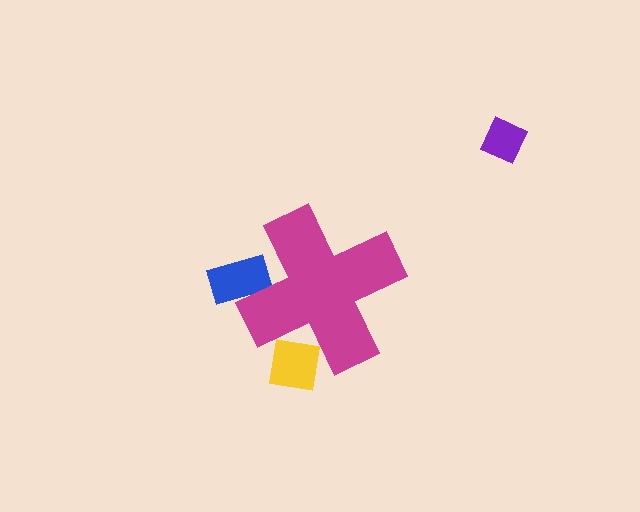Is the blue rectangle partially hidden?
Yes, the blue rectangle is partially hidden behind the magenta cross.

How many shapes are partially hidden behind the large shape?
2 shapes are partially hidden.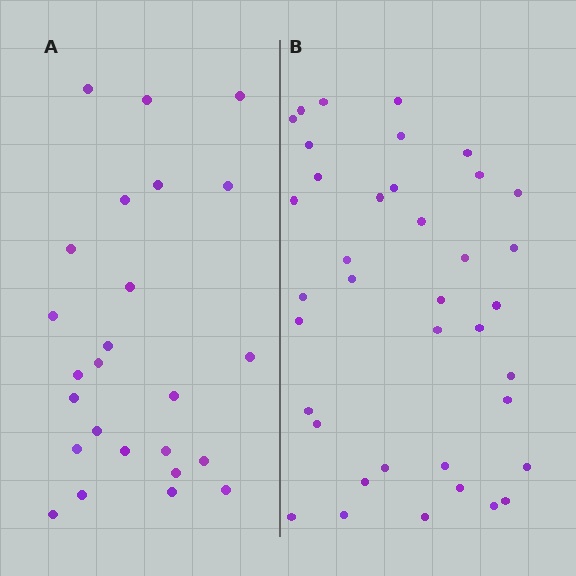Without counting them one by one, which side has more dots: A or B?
Region B (the right region) has more dots.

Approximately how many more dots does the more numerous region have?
Region B has approximately 15 more dots than region A.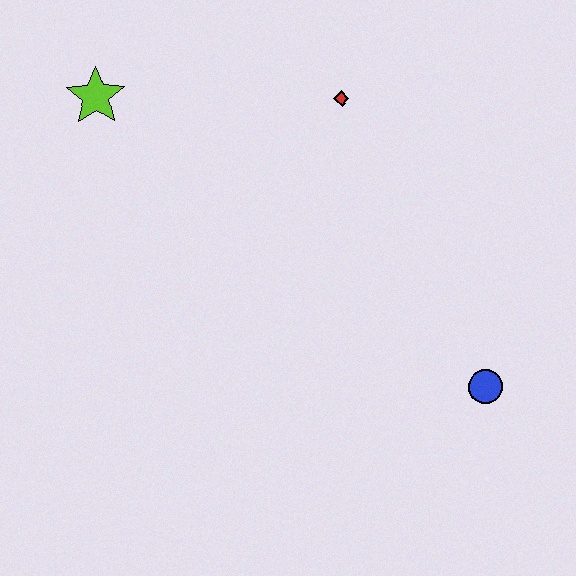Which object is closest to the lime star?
The red diamond is closest to the lime star.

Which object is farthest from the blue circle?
The lime star is farthest from the blue circle.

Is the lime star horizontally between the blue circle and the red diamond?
No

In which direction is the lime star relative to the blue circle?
The lime star is to the left of the blue circle.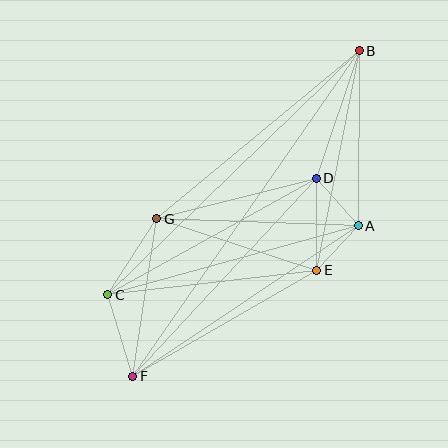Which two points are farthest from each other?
Points B and F are farthest from each other.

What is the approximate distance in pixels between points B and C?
The distance between B and C is approximately 350 pixels.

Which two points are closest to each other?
Points A and E are closest to each other.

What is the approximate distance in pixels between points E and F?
The distance between E and F is approximately 212 pixels.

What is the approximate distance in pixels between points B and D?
The distance between B and D is approximately 134 pixels.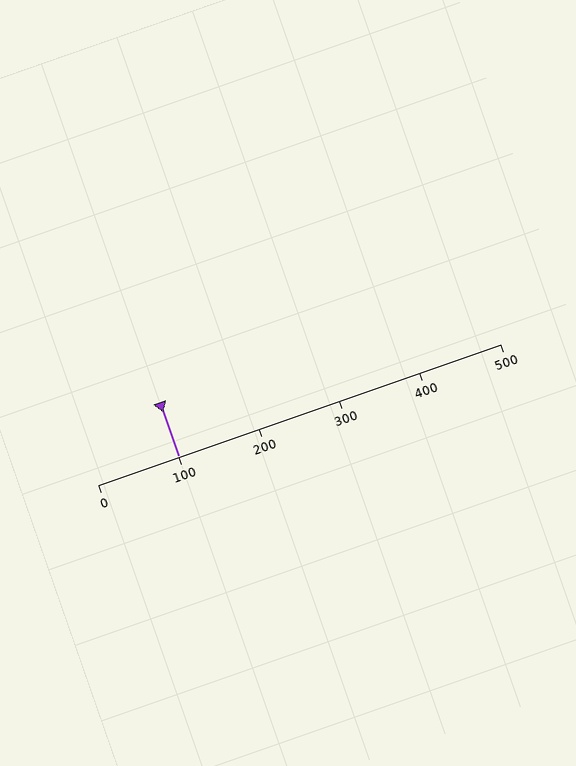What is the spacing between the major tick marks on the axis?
The major ticks are spaced 100 apart.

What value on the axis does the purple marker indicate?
The marker indicates approximately 100.